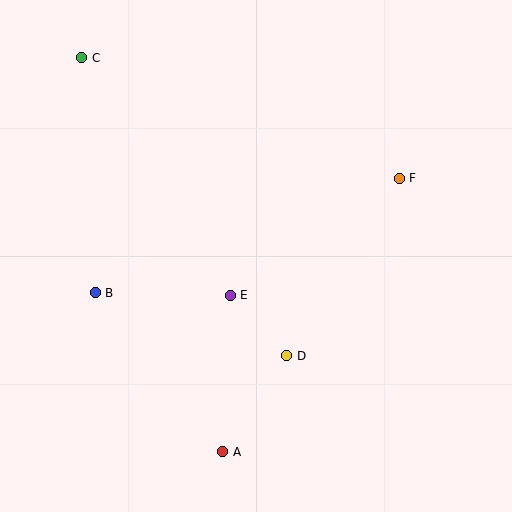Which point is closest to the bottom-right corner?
Point D is closest to the bottom-right corner.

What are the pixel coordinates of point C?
Point C is at (82, 58).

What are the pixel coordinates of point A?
Point A is at (223, 452).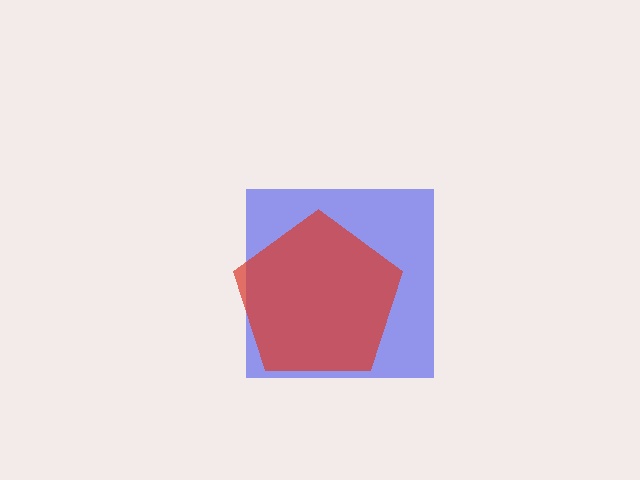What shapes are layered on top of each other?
The layered shapes are: a blue square, a red pentagon.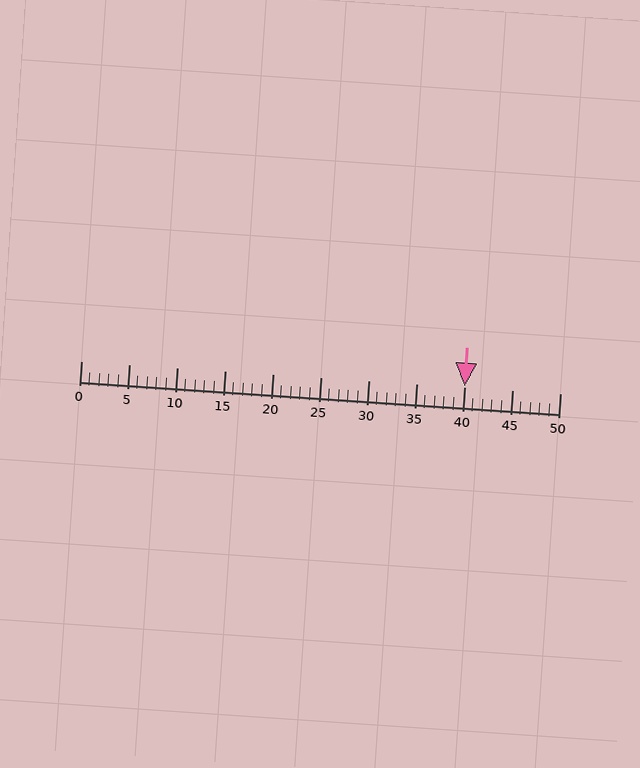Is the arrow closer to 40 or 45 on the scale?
The arrow is closer to 40.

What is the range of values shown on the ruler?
The ruler shows values from 0 to 50.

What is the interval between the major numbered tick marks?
The major tick marks are spaced 5 units apart.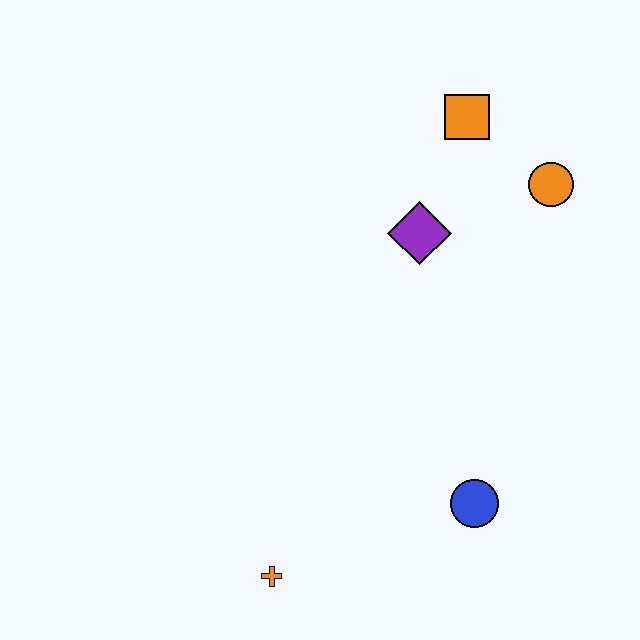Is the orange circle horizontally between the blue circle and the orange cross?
No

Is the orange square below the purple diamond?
No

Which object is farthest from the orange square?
The orange cross is farthest from the orange square.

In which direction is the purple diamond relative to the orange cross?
The purple diamond is above the orange cross.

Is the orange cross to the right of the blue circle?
No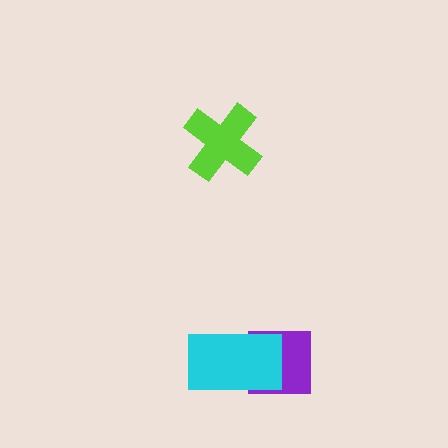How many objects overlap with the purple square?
1 object overlaps with the purple square.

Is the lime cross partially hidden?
No, no other shape covers it.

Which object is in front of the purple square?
The cyan rectangle is in front of the purple square.